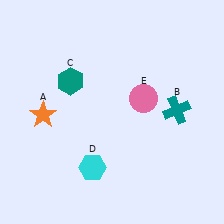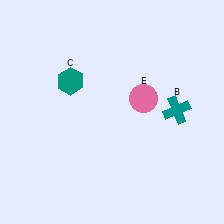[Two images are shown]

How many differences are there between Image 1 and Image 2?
There are 2 differences between the two images.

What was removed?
The orange star (A), the cyan hexagon (D) were removed in Image 2.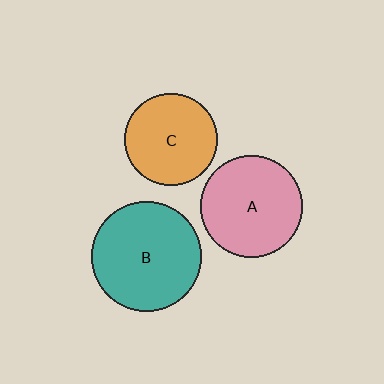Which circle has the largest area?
Circle B (teal).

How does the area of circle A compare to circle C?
Approximately 1.2 times.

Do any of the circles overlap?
No, none of the circles overlap.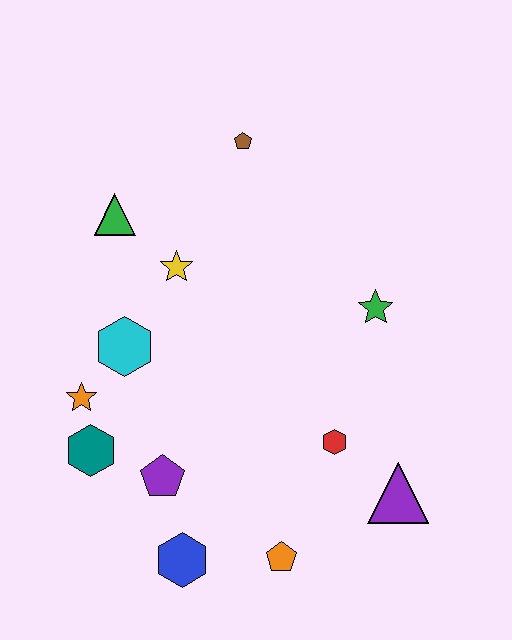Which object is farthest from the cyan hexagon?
The purple triangle is farthest from the cyan hexagon.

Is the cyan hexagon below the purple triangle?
No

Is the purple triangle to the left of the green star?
No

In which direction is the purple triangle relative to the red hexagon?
The purple triangle is to the right of the red hexagon.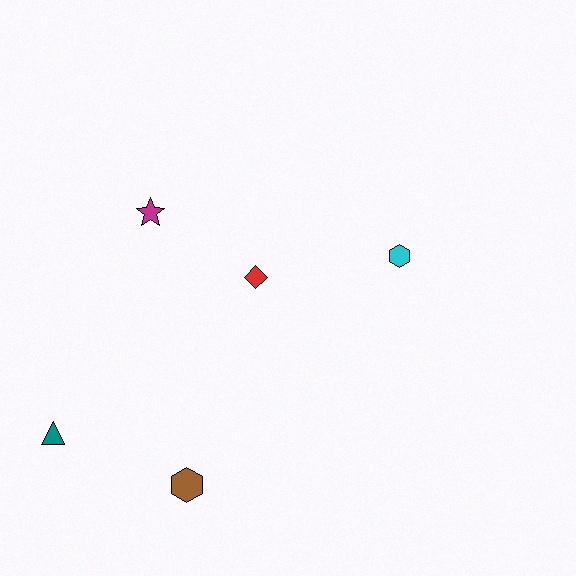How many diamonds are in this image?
There is 1 diamond.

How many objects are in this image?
There are 5 objects.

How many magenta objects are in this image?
There is 1 magenta object.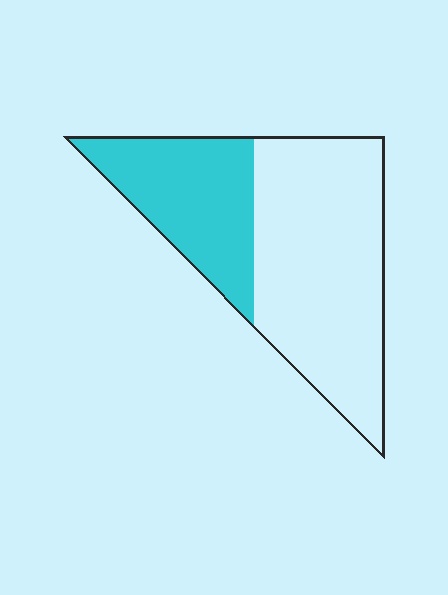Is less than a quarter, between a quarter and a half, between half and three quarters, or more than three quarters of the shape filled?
Between a quarter and a half.